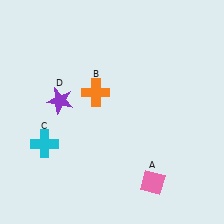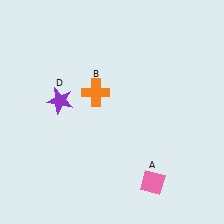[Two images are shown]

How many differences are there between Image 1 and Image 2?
There is 1 difference between the two images.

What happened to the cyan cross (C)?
The cyan cross (C) was removed in Image 2. It was in the bottom-left area of Image 1.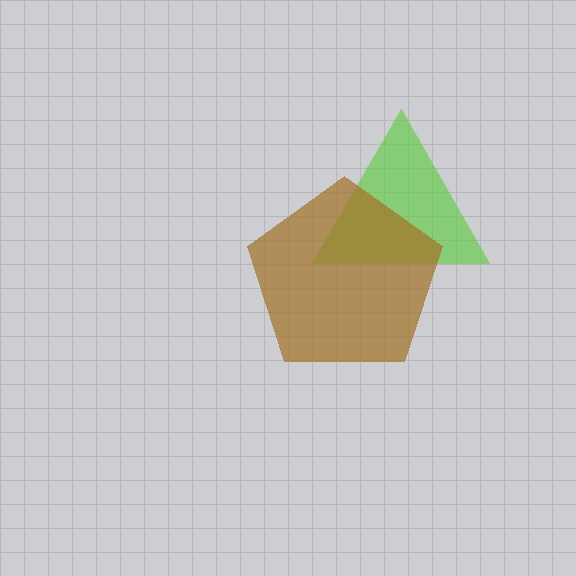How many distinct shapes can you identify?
There are 2 distinct shapes: a lime triangle, a brown pentagon.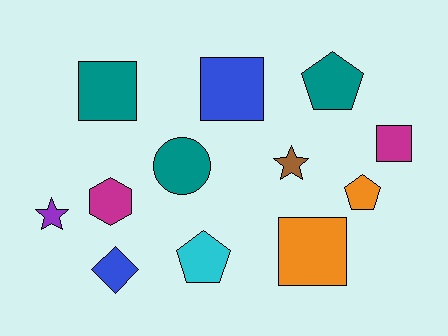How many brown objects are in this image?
There is 1 brown object.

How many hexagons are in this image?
There is 1 hexagon.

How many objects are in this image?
There are 12 objects.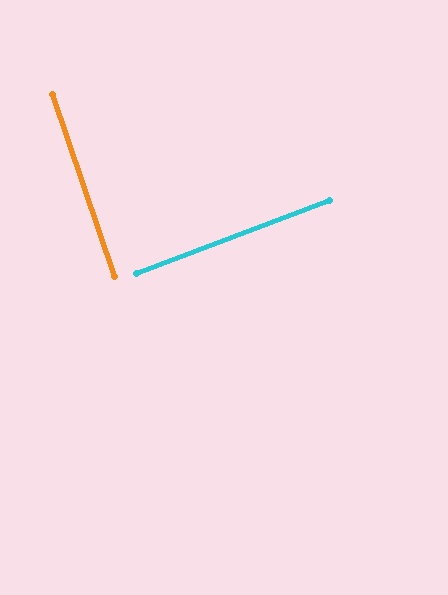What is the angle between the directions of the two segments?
Approximately 88 degrees.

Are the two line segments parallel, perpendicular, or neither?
Perpendicular — they meet at approximately 88°.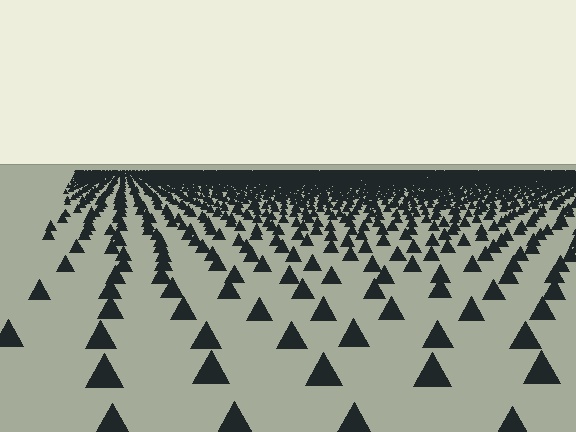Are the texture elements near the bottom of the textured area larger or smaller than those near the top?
Larger. Near the bottom, elements are closer to the viewer and appear at a bigger on-screen size.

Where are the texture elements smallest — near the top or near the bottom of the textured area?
Near the top.